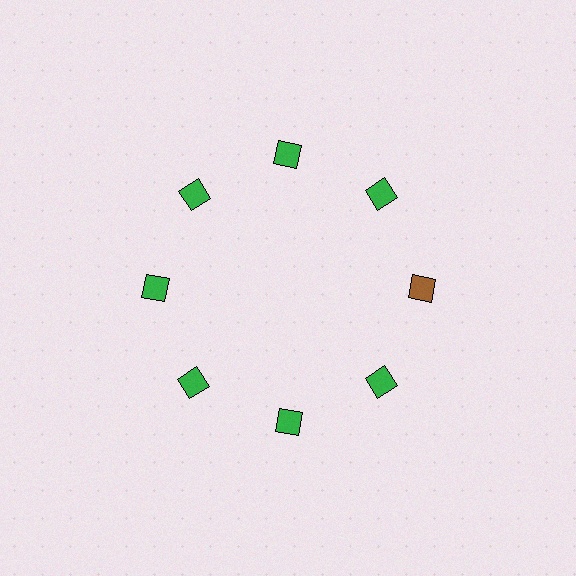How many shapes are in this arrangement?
There are 8 shapes arranged in a ring pattern.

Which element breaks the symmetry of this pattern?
The brown diamond at roughly the 3 o'clock position breaks the symmetry. All other shapes are green diamonds.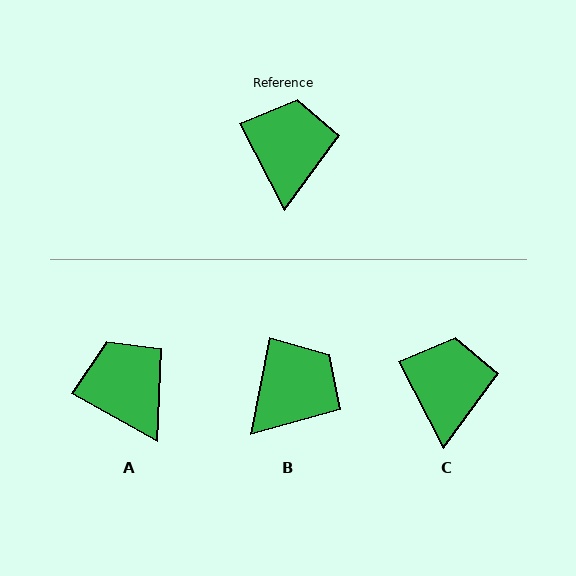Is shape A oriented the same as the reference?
No, it is off by about 34 degrees.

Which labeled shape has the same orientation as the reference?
C.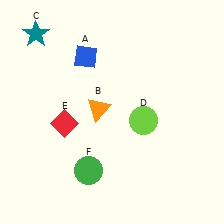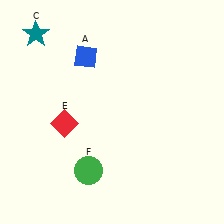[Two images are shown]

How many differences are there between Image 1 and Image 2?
There are 2 differences between the two images.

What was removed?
The orange triangle (B), the lime circle (D) were removed in Image 2.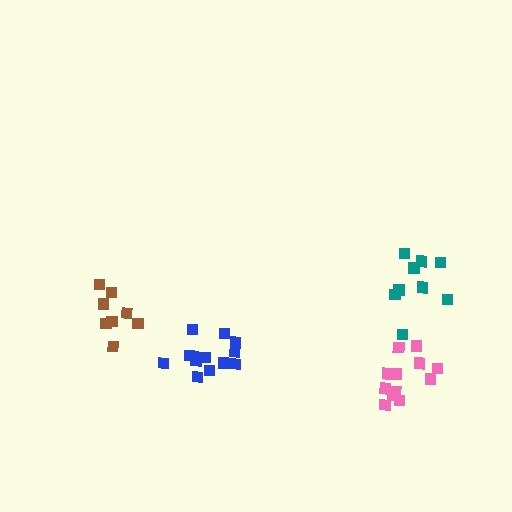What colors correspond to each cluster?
The clusters are colored: teal, pink, blue, brown.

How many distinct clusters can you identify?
There are 4 distinct clusters.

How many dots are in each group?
Group 1: 9 dots, Group 2: 12 dots, Group 3: 14 dots, Group 4: 8 dots (43 total).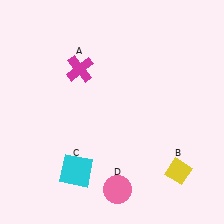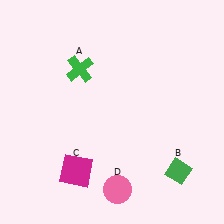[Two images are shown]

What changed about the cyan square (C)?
In Image 1, C is cyan. In Image 2, it changed to magenta.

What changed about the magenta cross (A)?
In Image 1, A is magenta. In Image 2, it changed to green.